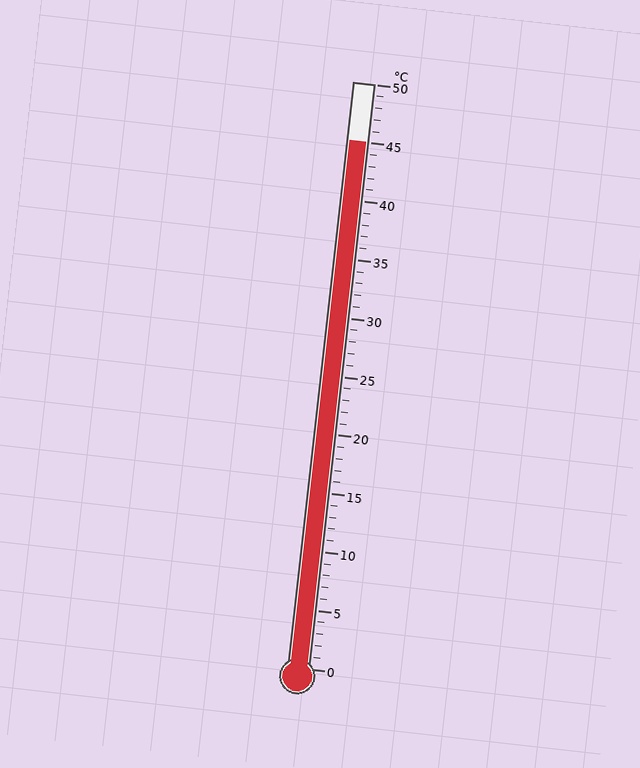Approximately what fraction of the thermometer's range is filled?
The thermometer is filled to approximately 90% of its range.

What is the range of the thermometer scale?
The thermometer scale ranges from 0°C to 50°C.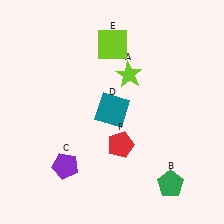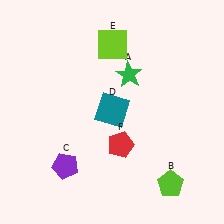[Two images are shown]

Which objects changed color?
A changed from lime to green. B changed from green to lime.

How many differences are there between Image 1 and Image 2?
There are 2 differences between the two images.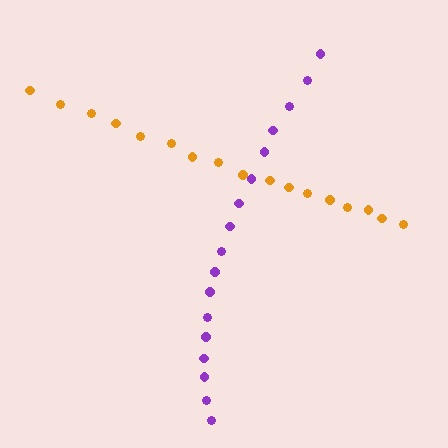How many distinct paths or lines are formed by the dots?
There are 2 distinct paths.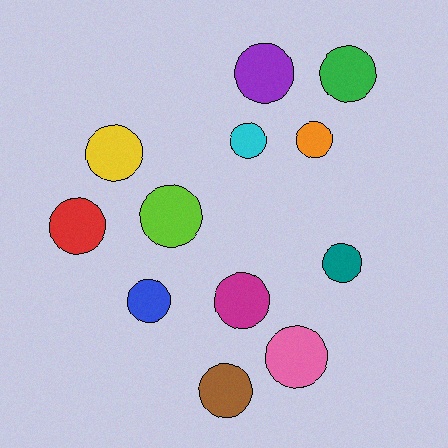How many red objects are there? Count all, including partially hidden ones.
There is 1 red object.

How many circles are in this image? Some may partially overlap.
There are 12 circles.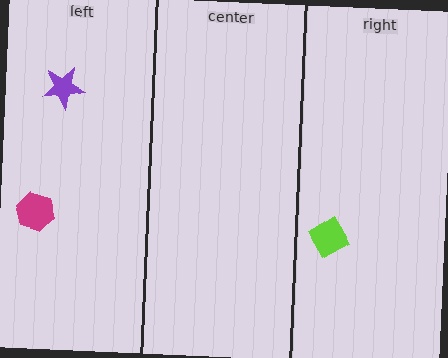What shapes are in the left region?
The purple star, the magenta hexagon.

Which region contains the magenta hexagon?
The left region.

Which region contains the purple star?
The left region.